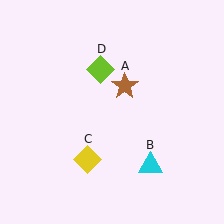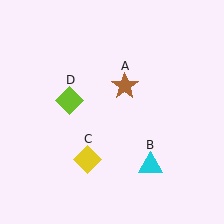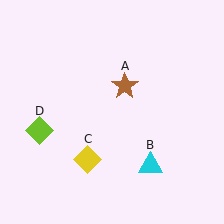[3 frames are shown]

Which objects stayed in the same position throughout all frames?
Brown star (object A) and cyan triangle (object B) and yellow diamond (object C) remained stationary.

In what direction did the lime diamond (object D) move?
The lime diamond (object D) moved down and to the left.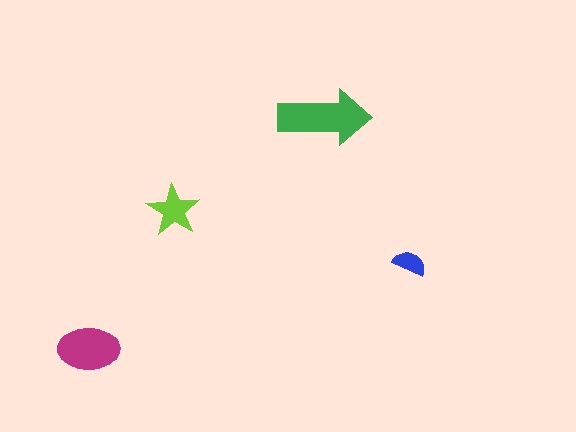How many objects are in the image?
There are 4 objects in the image.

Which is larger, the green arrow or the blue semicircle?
The green arrow.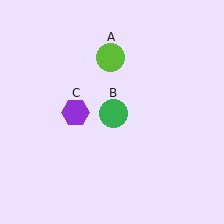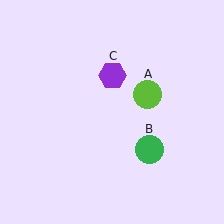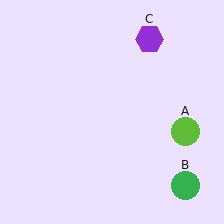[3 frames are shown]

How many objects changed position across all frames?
3 objects changed position: lime circle (object A), green circle (object B), purple hexagon (object C).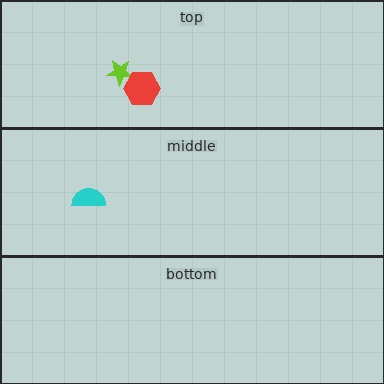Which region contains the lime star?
The top region.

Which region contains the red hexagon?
The top region.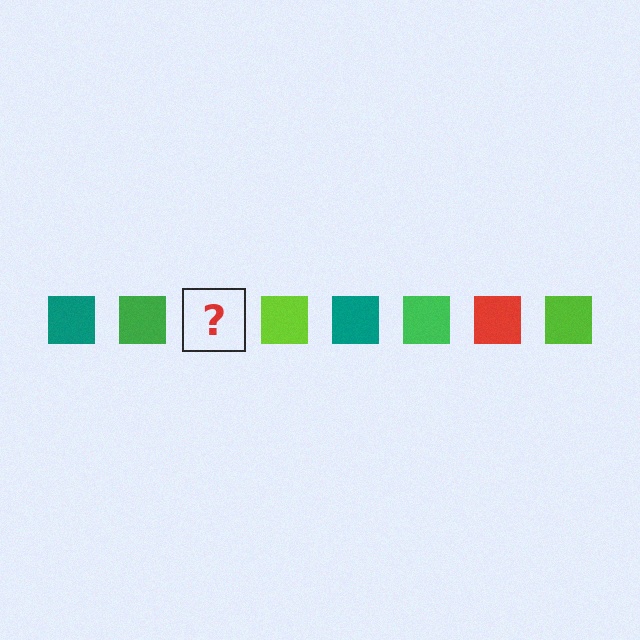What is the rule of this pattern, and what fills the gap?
The rule is that the pattern cycles through teal, green, red, lime squares. The gap should be filled with a red square.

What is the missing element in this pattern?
The missing element is a red square.